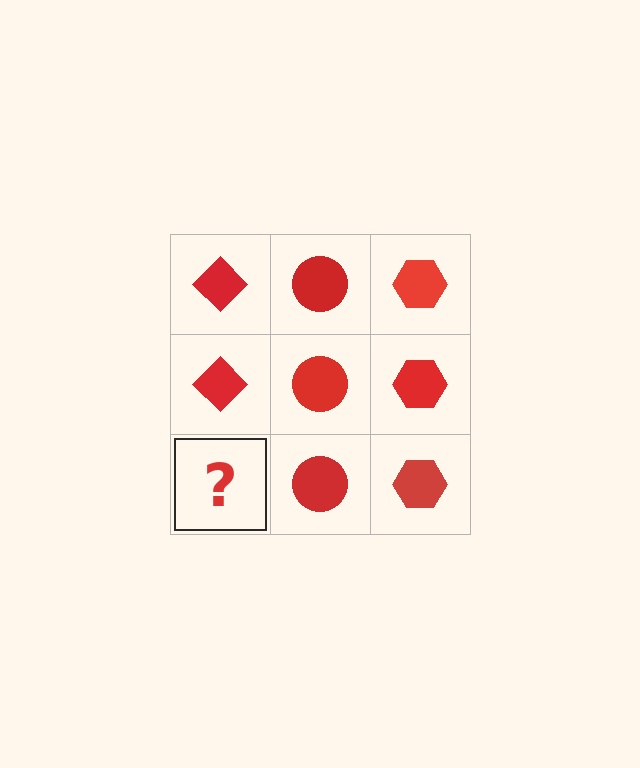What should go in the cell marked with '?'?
The missing cell should contain a red diamond.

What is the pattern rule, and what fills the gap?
The rule is that each column has a consistent shape. The gap should be filled with a red diamond.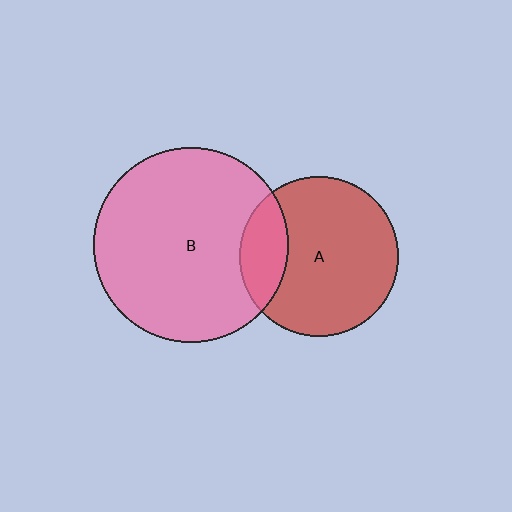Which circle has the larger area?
Circle B (pink).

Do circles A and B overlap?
Yes.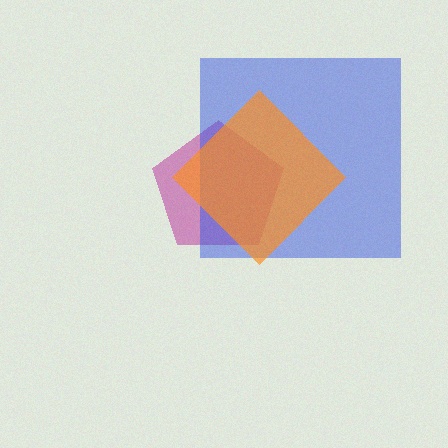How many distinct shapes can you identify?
There are 3 distinct shapes: a magenta pentagon, a blue square, an orange diamond.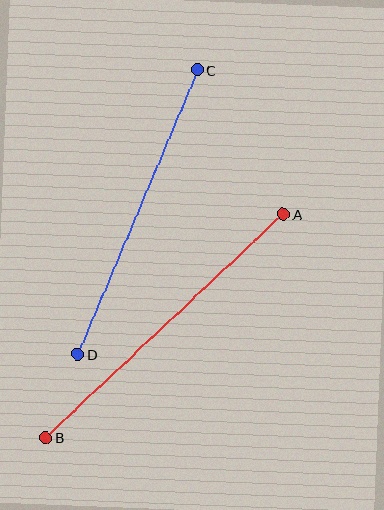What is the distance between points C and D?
The distance is approximately 309 pixels.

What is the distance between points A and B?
The distance is approximately 327 pixels.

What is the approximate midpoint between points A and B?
The midpoint is at approximately (164, 326) pixels.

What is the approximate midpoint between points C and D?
The midpoint is at approximately (138, 212) pixels.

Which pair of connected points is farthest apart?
Points A and B are farthest apart.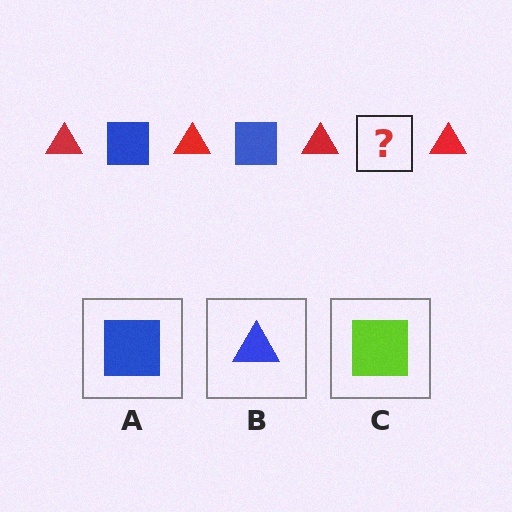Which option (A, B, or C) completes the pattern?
A.